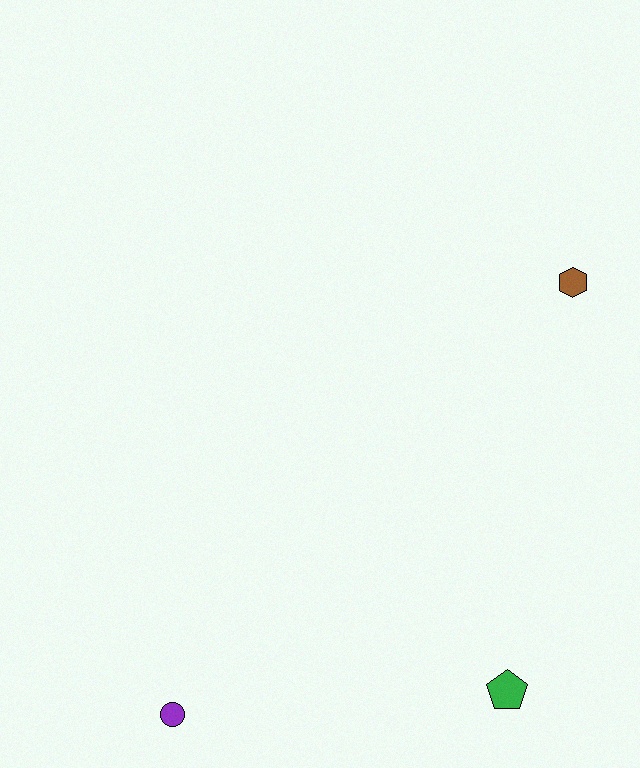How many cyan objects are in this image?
There are no cyan objects.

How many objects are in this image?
There are 3 objects.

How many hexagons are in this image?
There is 1 hexagon.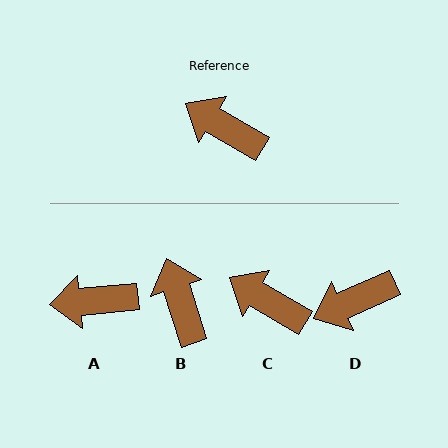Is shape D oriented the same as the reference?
No, it is off by about 55 degrees.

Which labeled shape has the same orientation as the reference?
C.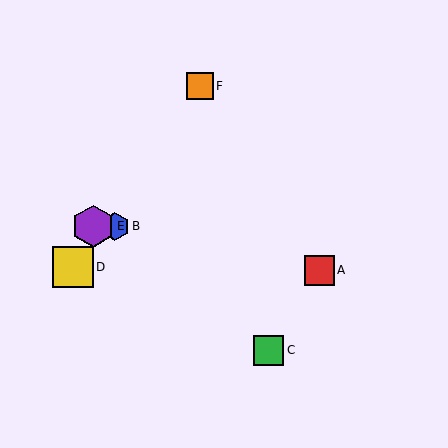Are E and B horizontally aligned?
Yes, both are at y≈226.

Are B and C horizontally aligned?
No, B is at y≈226 and C is at y≈350.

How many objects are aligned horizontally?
2 objects (B, E) are aligned horizontally.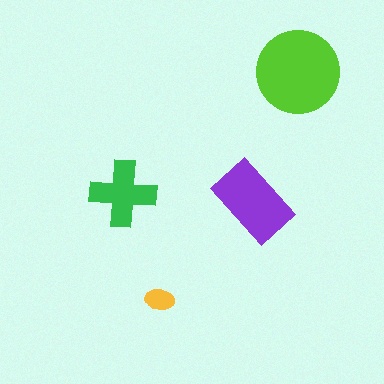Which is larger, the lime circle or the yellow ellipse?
The lime circle.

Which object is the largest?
The lime circle.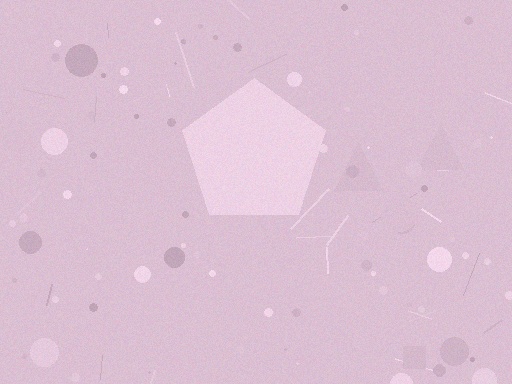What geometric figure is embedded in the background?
A pentagon is embedded in the background.